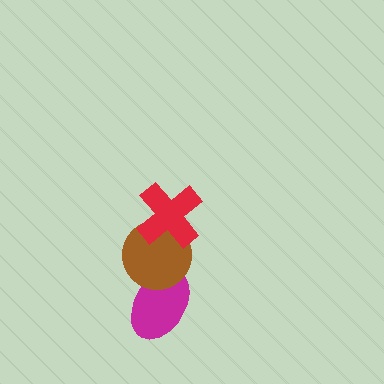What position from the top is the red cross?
The red cross is 1st from the top.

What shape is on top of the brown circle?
The red cross is on top of the brown circle.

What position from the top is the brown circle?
The brown circle is 2nd from the top.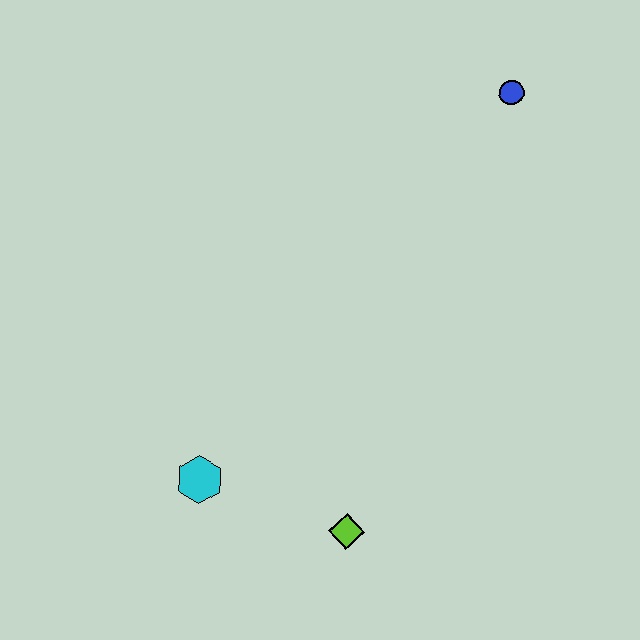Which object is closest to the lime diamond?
The cyan hexagon is closest to the lime diamond.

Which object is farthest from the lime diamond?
The blue circle is farthest from the lime diamond.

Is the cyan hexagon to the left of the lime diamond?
Yes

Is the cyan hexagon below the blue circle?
Yes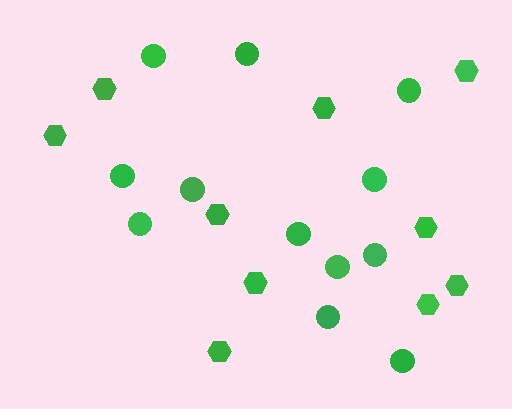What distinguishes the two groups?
There are 2 groups: one group of hexagons (10) and one group of circles (12).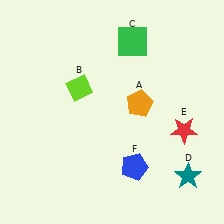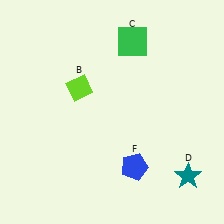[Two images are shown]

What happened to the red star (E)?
The red star (E) was removed in Image 2. It was in the bottom-right area of Image 1.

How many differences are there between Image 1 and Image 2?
There are 2 differences between the two images.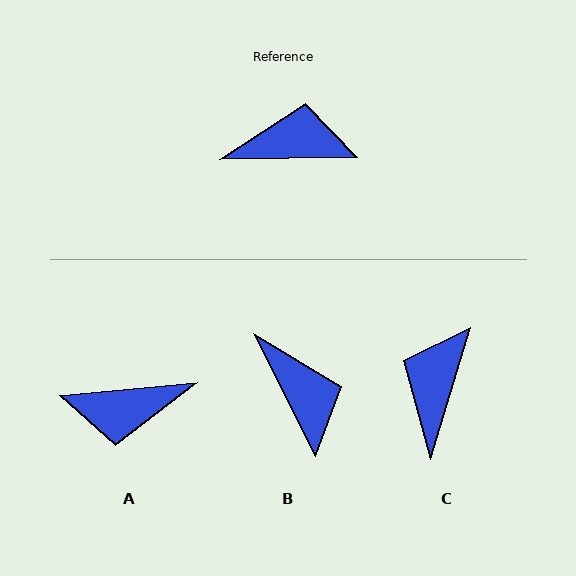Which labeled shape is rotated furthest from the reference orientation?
A, about 175 degrees away.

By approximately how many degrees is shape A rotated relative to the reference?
Approximately 175 degrees clockwise.